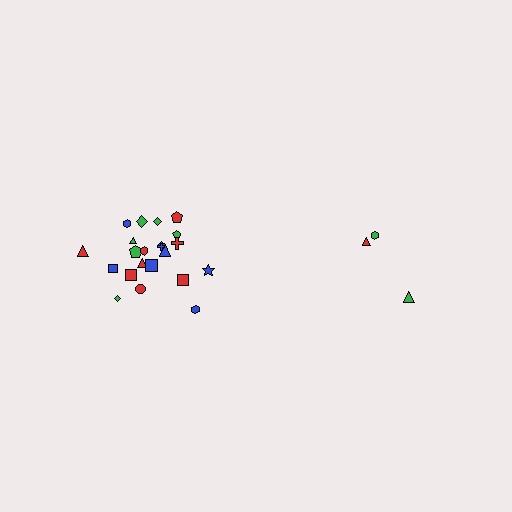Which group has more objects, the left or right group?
The left group.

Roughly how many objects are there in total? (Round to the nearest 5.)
Roughly 25 objects in total.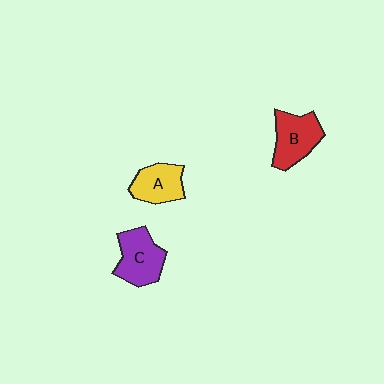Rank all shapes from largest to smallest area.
From largest to smallest: C (purple), B (red), A (yellow).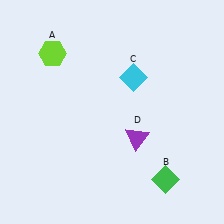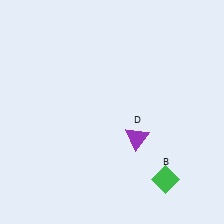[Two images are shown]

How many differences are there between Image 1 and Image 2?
There are 2 differences between the two images.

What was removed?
The lime hexagon (A), the cyan diamond (C) were removed in Image 2.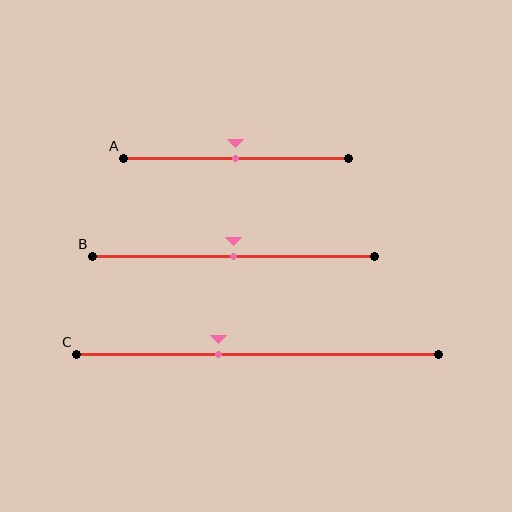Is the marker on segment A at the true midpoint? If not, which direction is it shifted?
Yes, the marker on segment A is at the true midpoint.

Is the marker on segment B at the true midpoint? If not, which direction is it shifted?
Yes, the marker on segment B is at the true midpoint.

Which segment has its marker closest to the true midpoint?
Segment A has its marker closest to the true midpoint.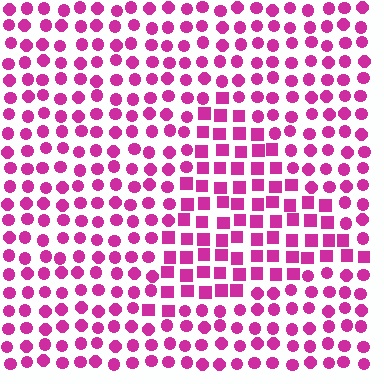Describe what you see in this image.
The image is filled with small magenta elements arranged in a uniform grid. A triangle-shaped region contains squares, while the surrounding area contains circles. The boundary is defined purely by the change in element shape.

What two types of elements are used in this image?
The image uses squares inside the triangle region and circles outside it.